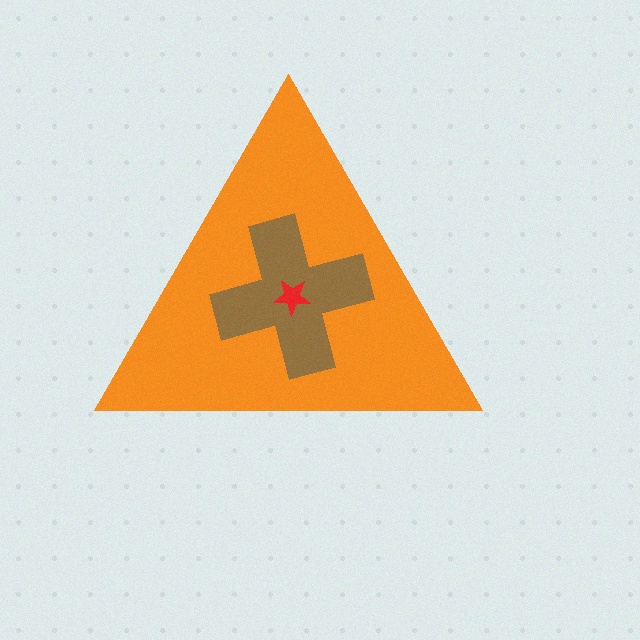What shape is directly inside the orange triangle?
The brown cross.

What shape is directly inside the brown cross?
The red star.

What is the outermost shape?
The orange triangle.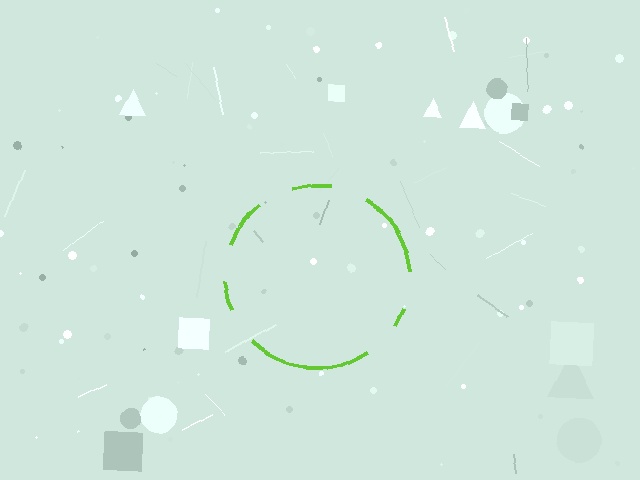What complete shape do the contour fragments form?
The contour fragments form a circle.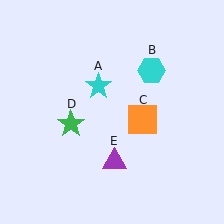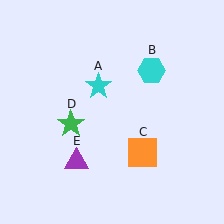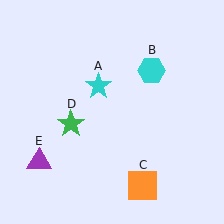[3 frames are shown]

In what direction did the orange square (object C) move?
The orange square (object C) moved down.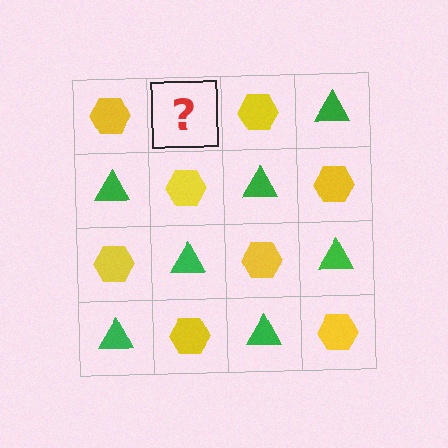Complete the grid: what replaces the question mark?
The question mark should be replaced with a green triangle.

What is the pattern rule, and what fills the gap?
The rule is that it alternates yellow hexagon and green triangle in a checkerboard pattern. The gap should be filled with a green triangle.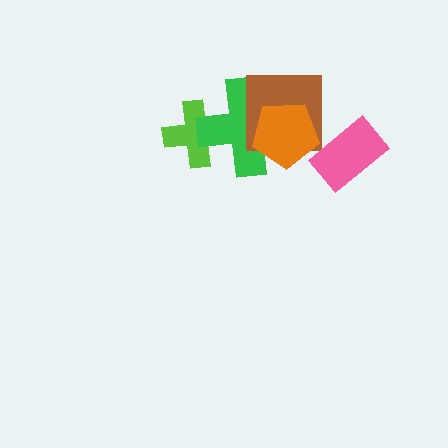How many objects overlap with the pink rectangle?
0 objects overlap with the pink rectangle.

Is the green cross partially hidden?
Yes, it is partially covered by another shape.